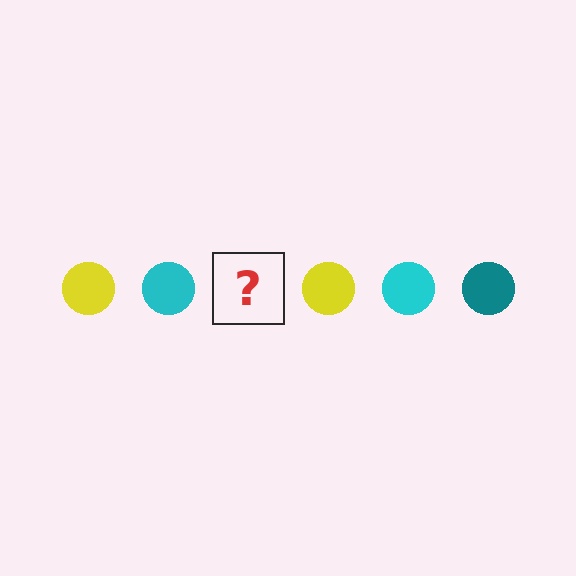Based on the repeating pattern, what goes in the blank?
The blank should be a teal circle.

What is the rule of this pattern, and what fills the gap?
The rule is that the pattern cycles through yellow, cyan, teal circles. The gap should be filled with a teal circle.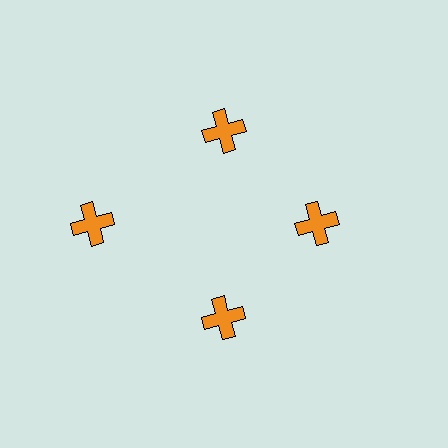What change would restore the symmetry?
The symmetry would be restored by moving it inward, back onto the ring so that all 4 crosses sit at equal angles and equal distance from the center.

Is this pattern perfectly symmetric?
No. The 4 orange crosses are arranged in a ring, but one element near the 9 o'clock position is pushed outward from the center, breaking the 4-fold rotational symmetry.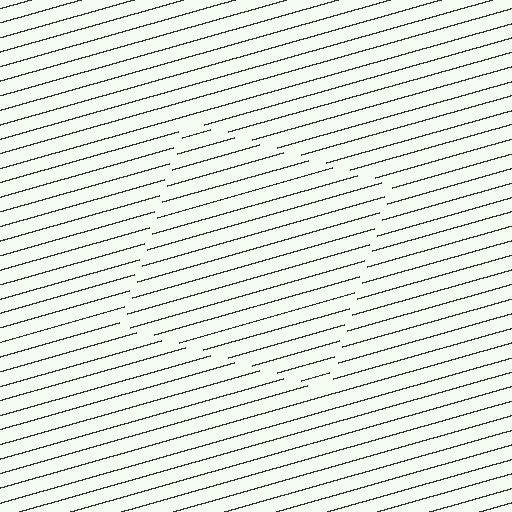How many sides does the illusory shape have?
4 sides — the line-ends trace a square.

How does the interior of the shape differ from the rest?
The interior of the shape contains the same grating, shifted by half a period — the contour is defined by the phase discontinuity where line-ends from the inner and outer gratings abut.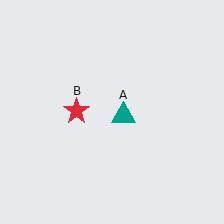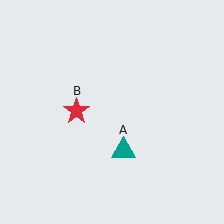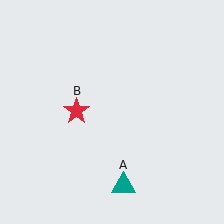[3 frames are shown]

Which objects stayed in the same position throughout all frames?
Red star (object B) remained stationary.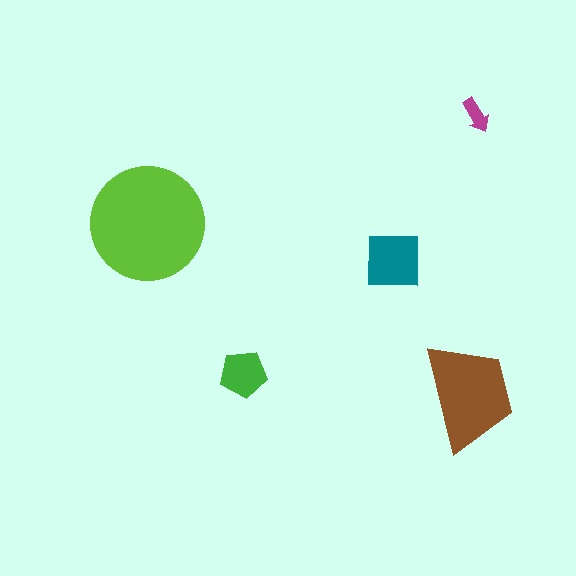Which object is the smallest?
The magenta arrow.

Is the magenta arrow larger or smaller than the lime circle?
Smaller.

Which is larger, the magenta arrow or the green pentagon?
The green pentagon.